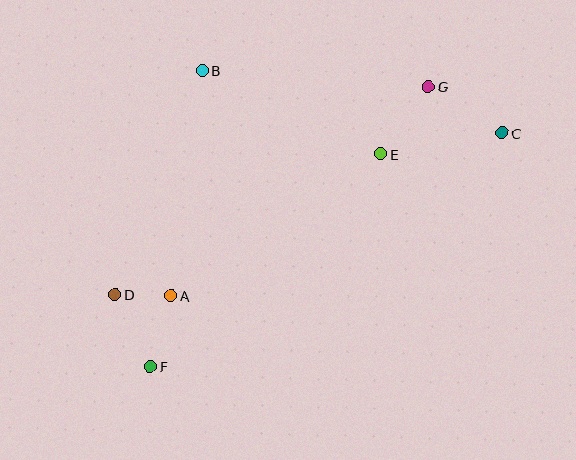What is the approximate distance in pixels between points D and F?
The distance between D and F is approximately 80 pixels.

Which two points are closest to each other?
Points A and D are closest to each other.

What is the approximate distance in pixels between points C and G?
The distance between C and G is approximately 87 pixels.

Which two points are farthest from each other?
Points C and F are farthest from each other.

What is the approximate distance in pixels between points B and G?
The distance between B and G is approximately 227 pixels.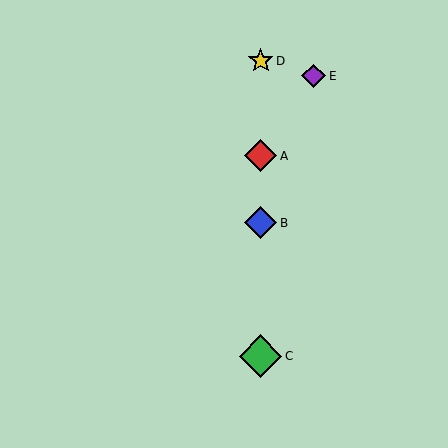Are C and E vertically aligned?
No, C is at x≈261 and E is at x≈314.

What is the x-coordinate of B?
Object B is at x≈261.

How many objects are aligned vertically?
4 objects (A, B, C, D) are aligned vertically.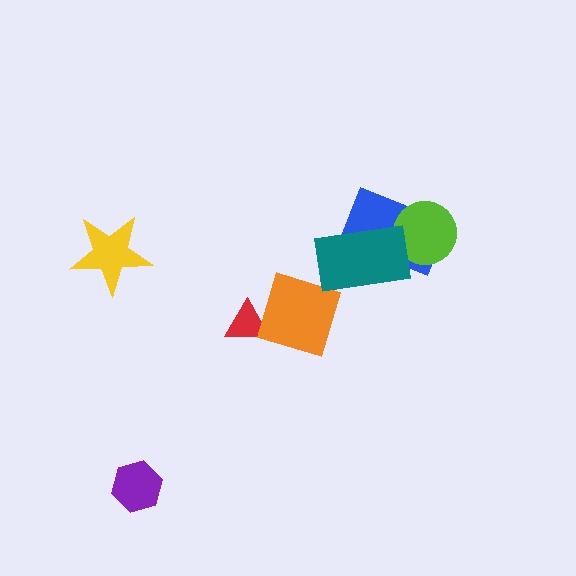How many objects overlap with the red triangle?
1 object overlaps with the red triangle.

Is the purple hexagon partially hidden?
No, no other shape covers it.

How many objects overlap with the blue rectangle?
2 objects overlap with the blue rectangle.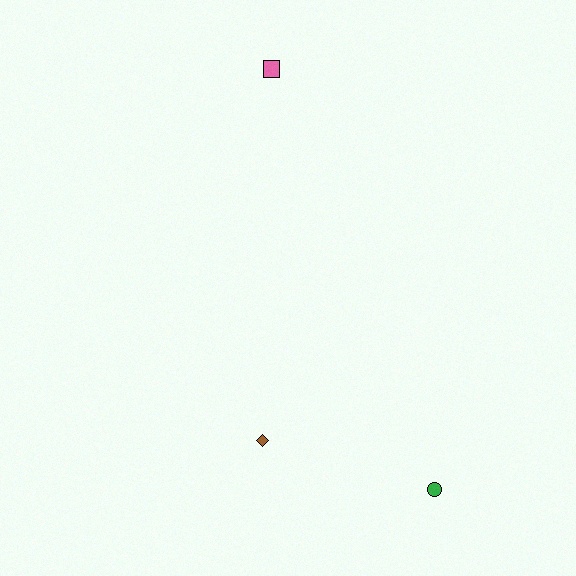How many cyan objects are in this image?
There are no cyan objects.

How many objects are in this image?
There are 3 objects.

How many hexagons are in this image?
There are no hexagons.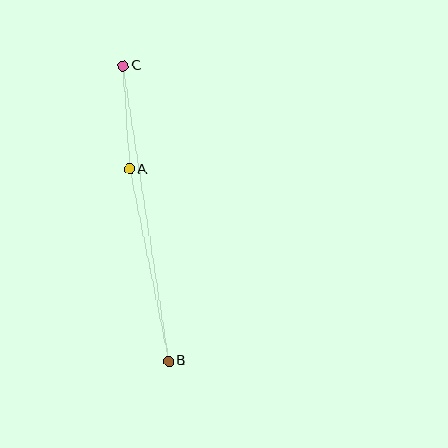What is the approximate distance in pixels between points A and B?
The distance between A and B is approximately 196 pixels.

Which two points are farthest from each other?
Points B and C are farthest from each other.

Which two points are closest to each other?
Points A and C are closest to each other.